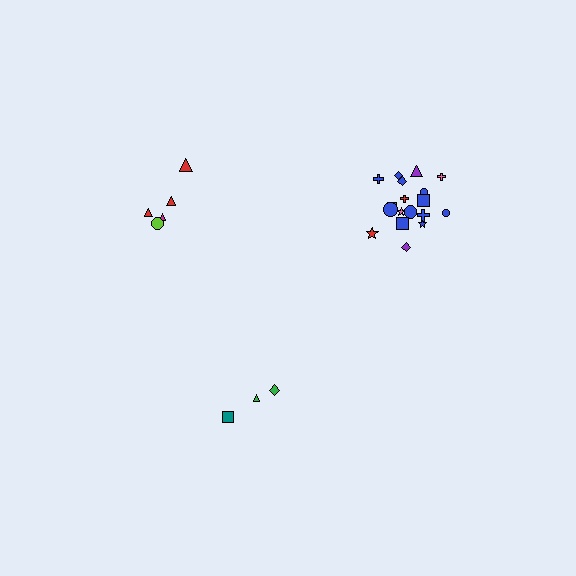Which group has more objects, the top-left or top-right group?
The top-right group.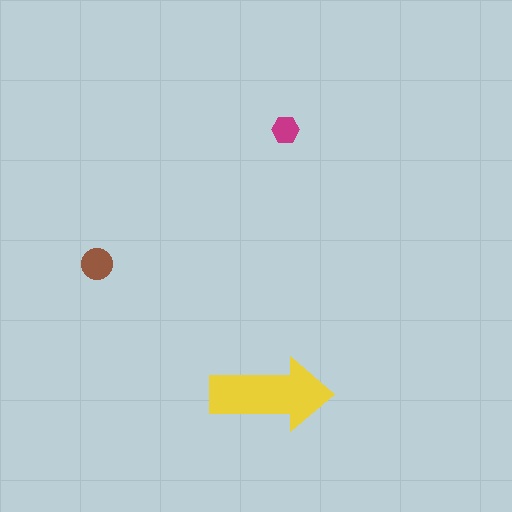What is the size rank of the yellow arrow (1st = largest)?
1st.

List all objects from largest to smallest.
The yellow arrow, the brown circle, the magenta hexagon.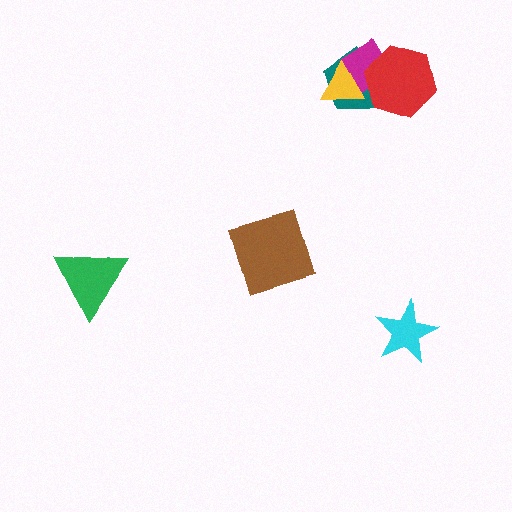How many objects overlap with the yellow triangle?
2 objects overlap with the yellow triangle.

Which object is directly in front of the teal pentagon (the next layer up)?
The magenta diamond is directly in front of the teal pentagon.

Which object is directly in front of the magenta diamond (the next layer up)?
The yellow triangle is directly in front of the magenta diamond.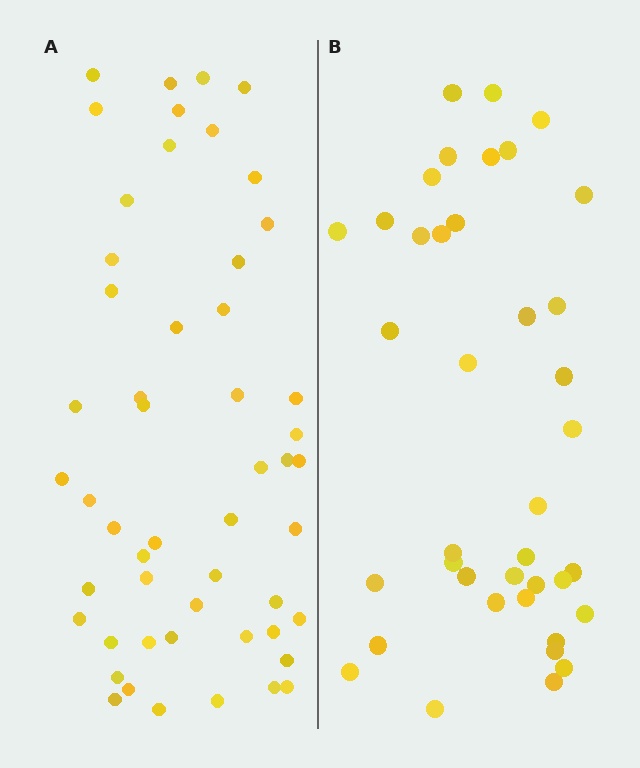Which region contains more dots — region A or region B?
Region A (the left region) has more dots.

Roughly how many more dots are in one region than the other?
Region A has approximately 15 more dots than region B.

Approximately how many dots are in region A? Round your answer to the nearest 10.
About 50 dots. (The exact count is 52, which rounds to 50.)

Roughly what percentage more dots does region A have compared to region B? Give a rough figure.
About 35% more.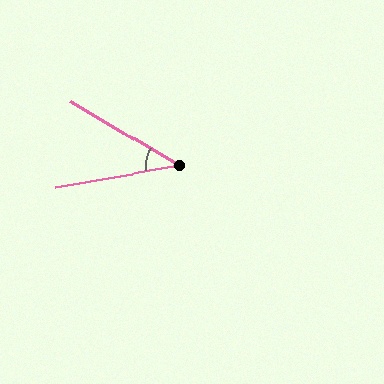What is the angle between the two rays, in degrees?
Approximately 41 degrees.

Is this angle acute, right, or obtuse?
It is acute.